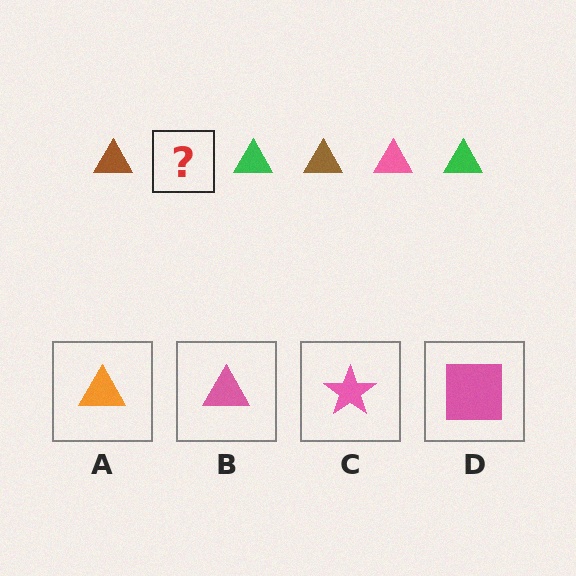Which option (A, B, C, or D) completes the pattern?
B.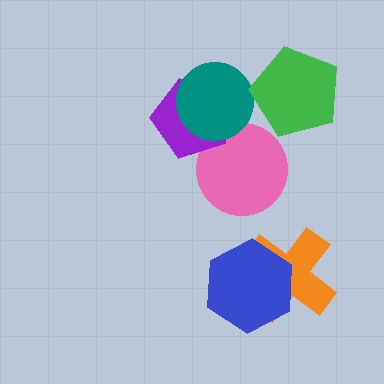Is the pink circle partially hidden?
Yes, it is partially covered by another shape.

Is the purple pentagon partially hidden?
Yes, it is partially covered by another shape.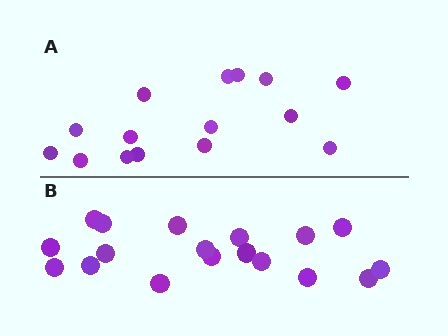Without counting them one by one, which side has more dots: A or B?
Region B (the bottom region) has more dots.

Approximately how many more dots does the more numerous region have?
Region B has just a few more — roughly 2 or 3 more dots than region A.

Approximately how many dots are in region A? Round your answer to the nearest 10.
About 20 dots. (The exact count is 15, which rounds to 20.)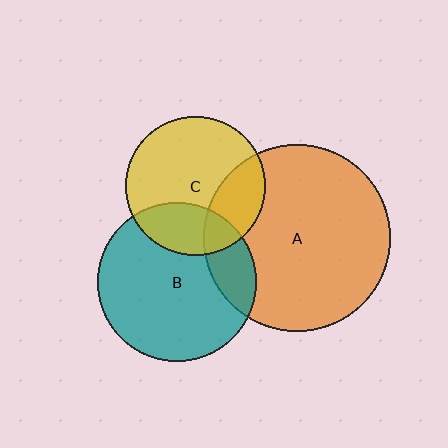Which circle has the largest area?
Circle A (orange).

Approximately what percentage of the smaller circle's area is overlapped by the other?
Approximately 20%.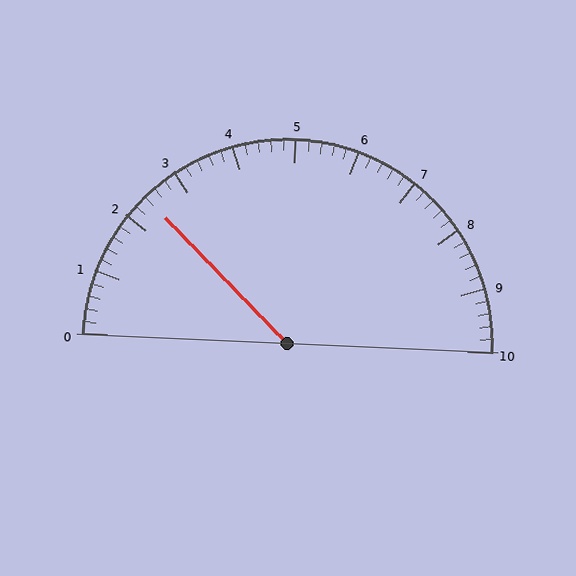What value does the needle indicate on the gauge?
The needle indicates approximately 2.4.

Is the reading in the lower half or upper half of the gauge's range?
The reading is in the lower half of the range (0 to 10).